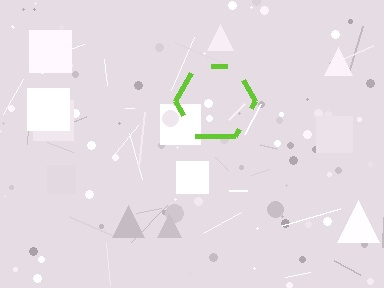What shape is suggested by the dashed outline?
The dashed outline suggests a hexagon.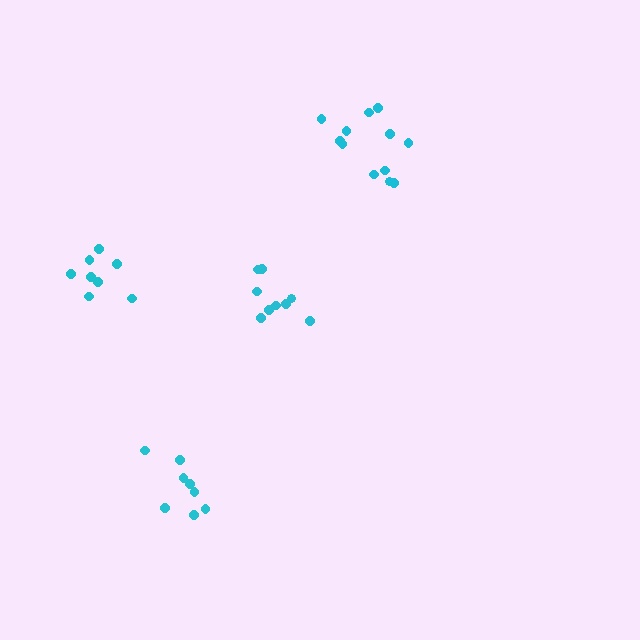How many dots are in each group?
Group 1: 9 dots, Group 2: 8 dots, Group 3: 12 dots, Group 4: 8 dots (37 total).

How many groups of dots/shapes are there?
There are 4 groups.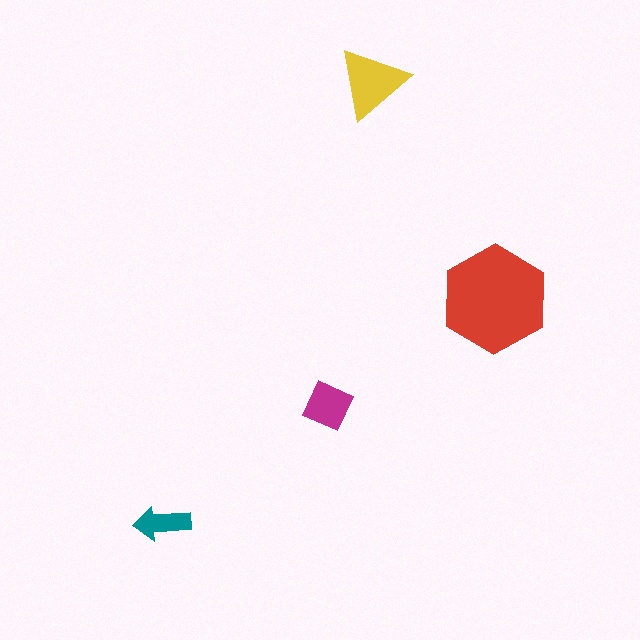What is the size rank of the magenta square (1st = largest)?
3rd.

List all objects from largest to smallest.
The red hexagon, the yellow triangle, the magenta square, the teal arrow.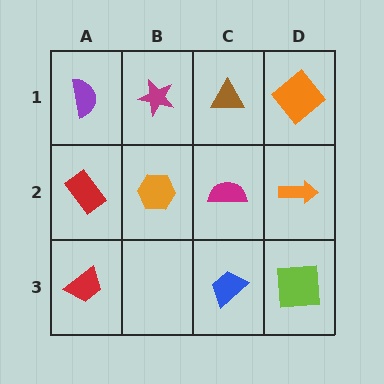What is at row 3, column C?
A blue trapezoid.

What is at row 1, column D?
An orange diamond.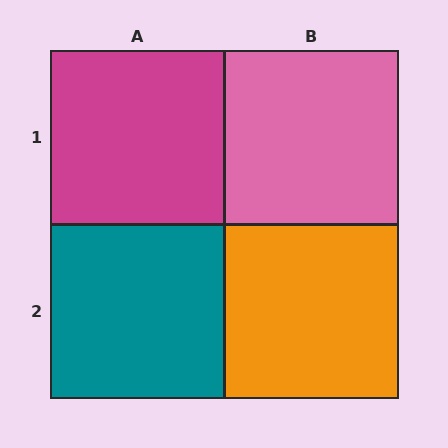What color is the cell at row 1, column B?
Pink.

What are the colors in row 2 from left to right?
Teal, orange.